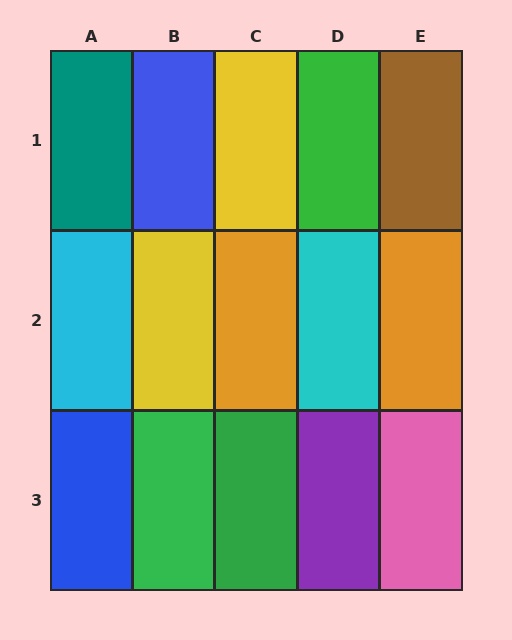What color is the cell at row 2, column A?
Cyan.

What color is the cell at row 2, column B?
Yellow.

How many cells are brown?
1 cell is brown.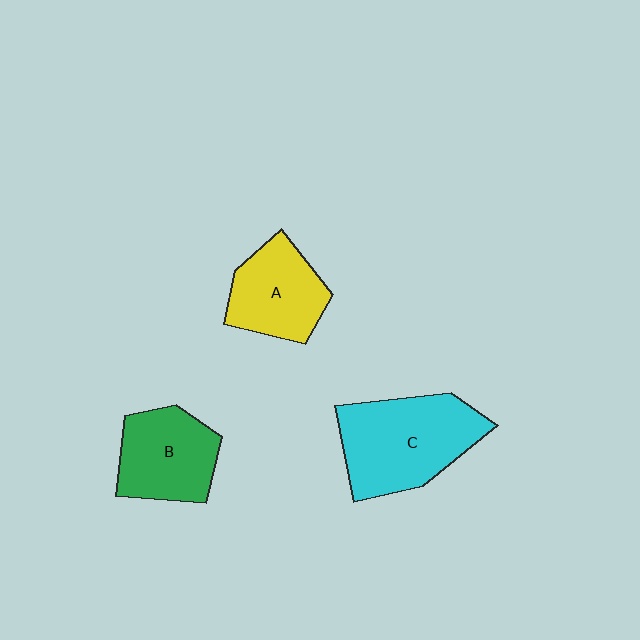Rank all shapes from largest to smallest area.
From largest to smallest: C (cyan), B (green), A (yellow).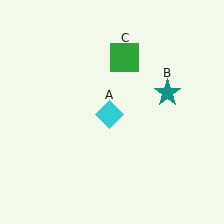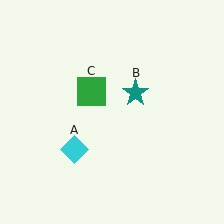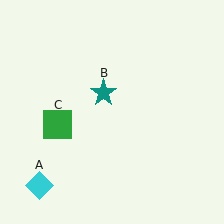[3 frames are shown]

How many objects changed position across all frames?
3 objects changed position: cyan diamond (object A), teal star (object B), green square (object C).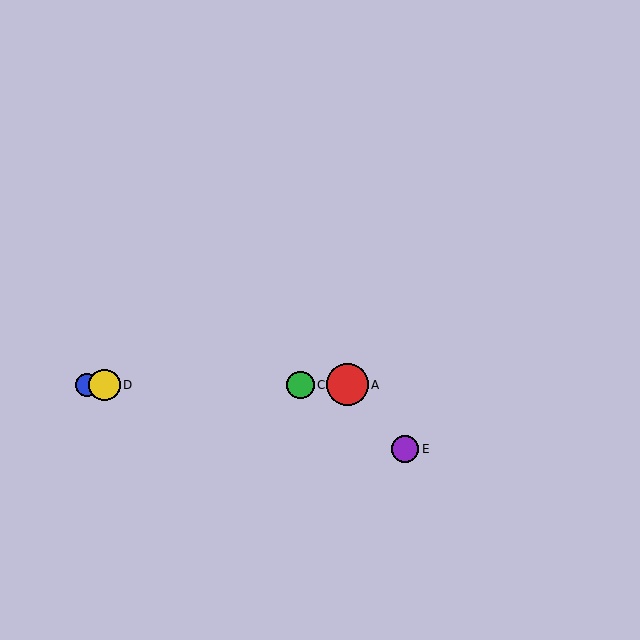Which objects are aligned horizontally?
Objects A, B, C, D are aligned horizontally.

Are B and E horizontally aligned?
No, B is at y≈385 and E is at y≈449.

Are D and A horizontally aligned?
Yes, both are at y≈385.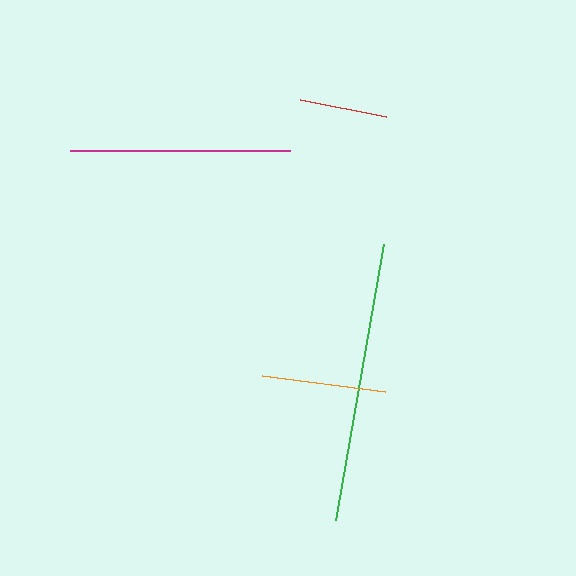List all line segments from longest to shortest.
From longest to shortest: green, magenta, orange, red.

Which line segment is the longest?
The green line is the longest at approximately 280 pixels.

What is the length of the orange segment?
The orange segment is approximately 124 pixels long.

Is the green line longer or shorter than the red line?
The green line is longer than the red line.